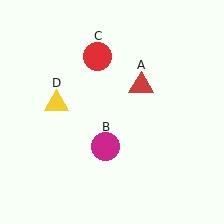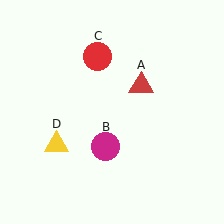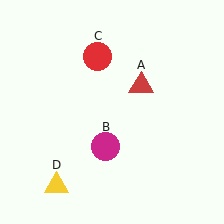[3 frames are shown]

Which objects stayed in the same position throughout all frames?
Red triangle (object A) and magenta circle (object B) and red circle (object C) remained stationary.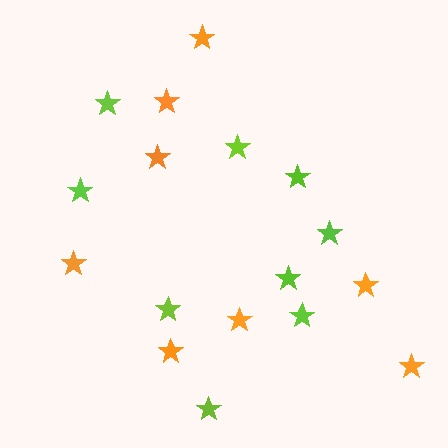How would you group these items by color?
There are 2 groups: one group of lime stars (9) and one group of orange stars (8).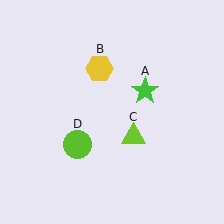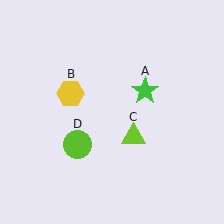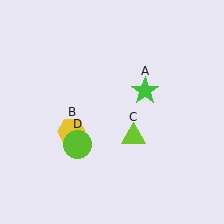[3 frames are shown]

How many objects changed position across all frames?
1 object changed position: yellow hexagon (object B).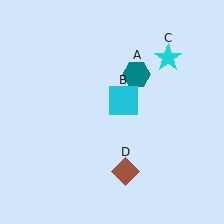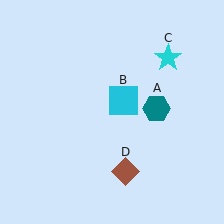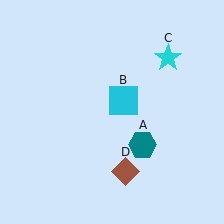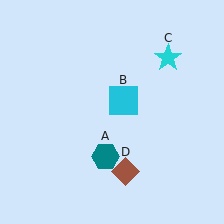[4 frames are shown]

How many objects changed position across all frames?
1 object changed position: teal hexagon (object A).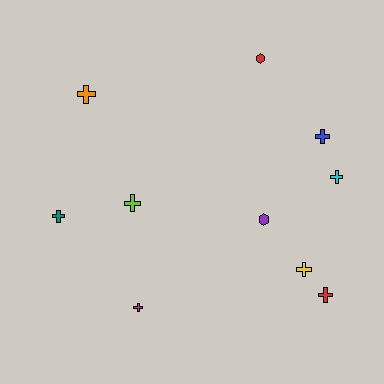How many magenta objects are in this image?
There is 1 magenta object.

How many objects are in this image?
There are 10 objects.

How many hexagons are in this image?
There are 2 hexagons.